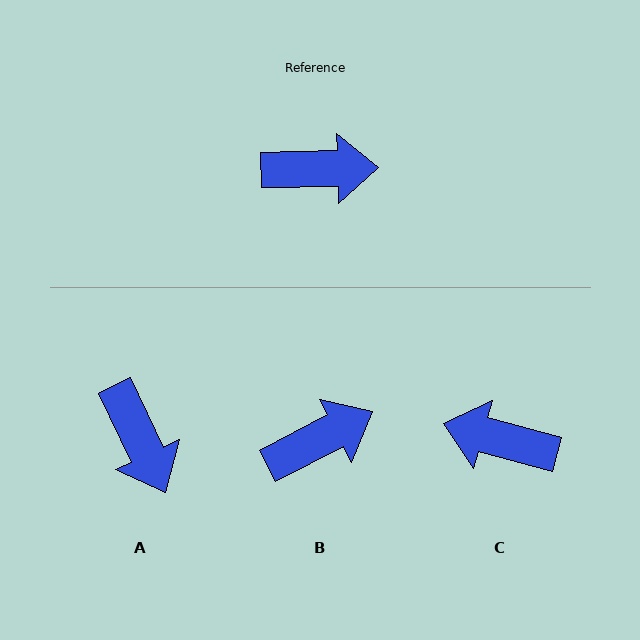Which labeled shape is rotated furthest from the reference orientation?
C, about 163 degrees away.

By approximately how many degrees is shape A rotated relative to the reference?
Approximately 66 degrees clockwise.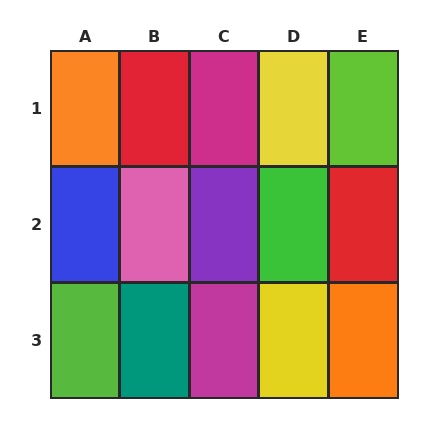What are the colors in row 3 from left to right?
Lime, teal, magenta, yellow, orange.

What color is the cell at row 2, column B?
Pink.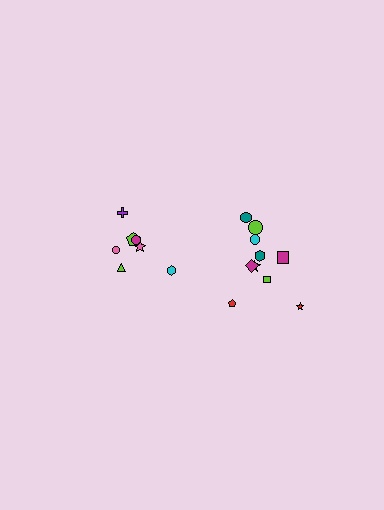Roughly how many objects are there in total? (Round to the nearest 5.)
Roughly 15 objects in total.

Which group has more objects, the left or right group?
The right group.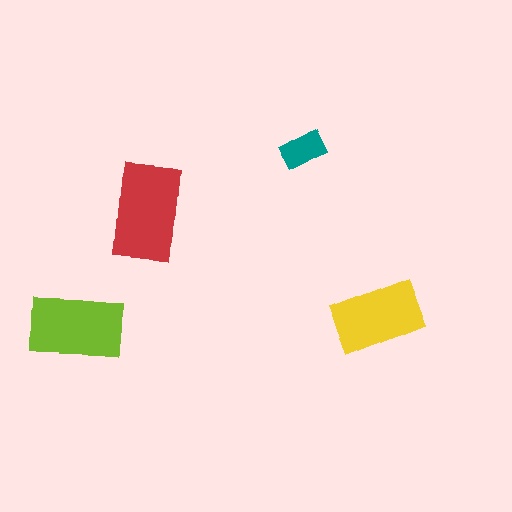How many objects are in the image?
There are 4 objects in the image.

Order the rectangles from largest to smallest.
the red one, the lime one, the yellow one, the teal one.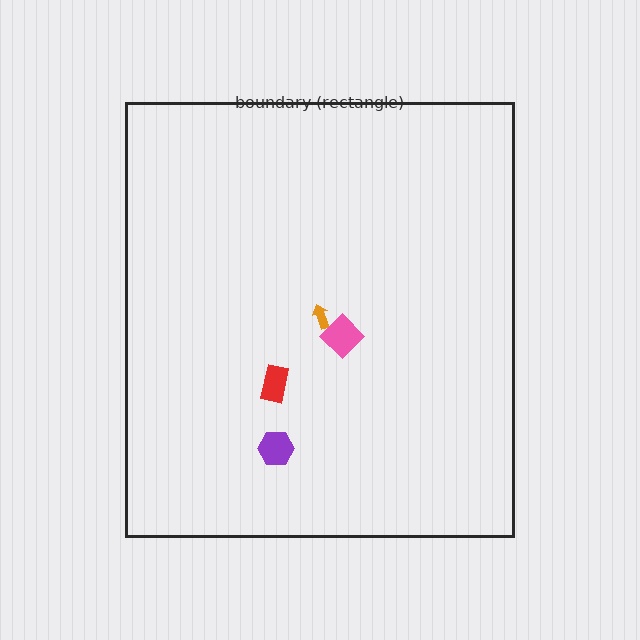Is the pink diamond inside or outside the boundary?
Inside.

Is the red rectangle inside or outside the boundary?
Inside.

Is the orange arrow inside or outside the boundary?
Inside.